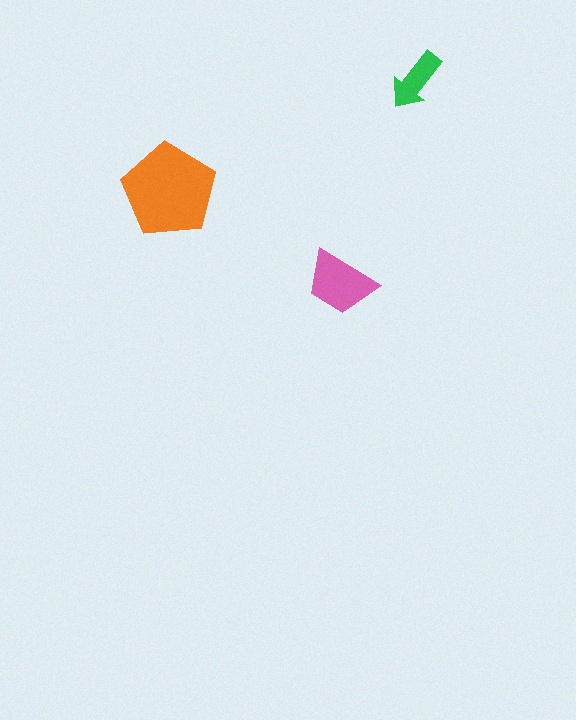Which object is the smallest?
The green arrow.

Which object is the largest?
The orange pentagon.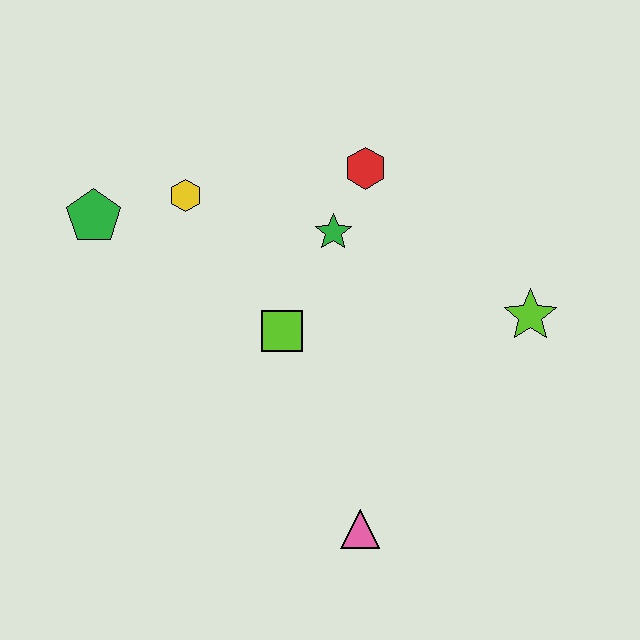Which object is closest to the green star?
The red hexagon is closest to the green star.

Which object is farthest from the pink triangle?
The green pentagon is farthest from the pink triangle.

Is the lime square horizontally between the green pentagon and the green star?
Yes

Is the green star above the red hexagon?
No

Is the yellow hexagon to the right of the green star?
No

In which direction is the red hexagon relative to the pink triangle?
The red hexagon is above the pink triangle.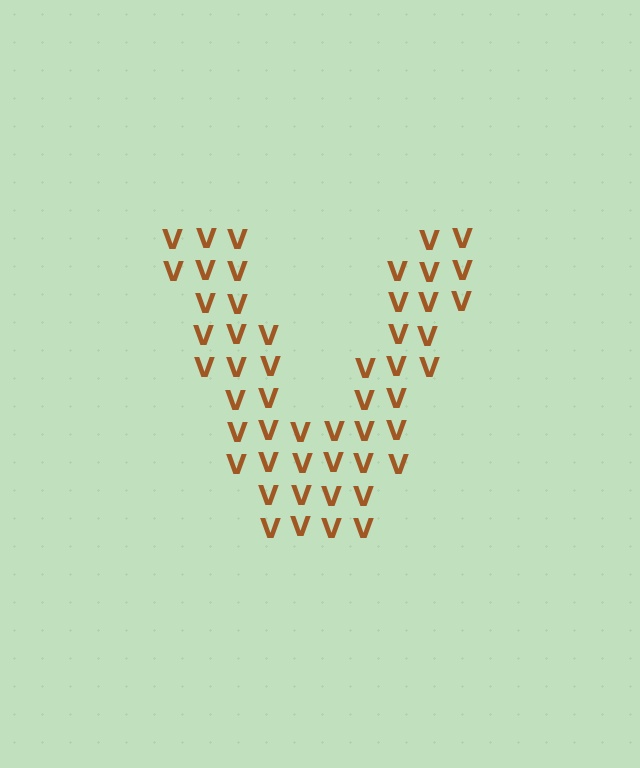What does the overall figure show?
The overall figure shows the letter V.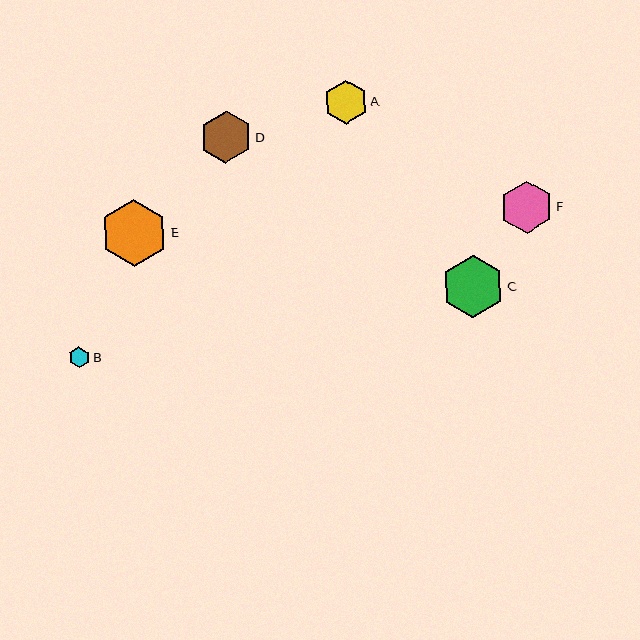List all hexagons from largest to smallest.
From largest to smallest: E, C, F, D, A, B.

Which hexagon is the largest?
Hexagon E is the largest with a size of approximately 67 pixels.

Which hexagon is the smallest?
Hexagon B is the smallest with a size of approximately 21 pixels.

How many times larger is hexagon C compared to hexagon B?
Hexagon C is approximately 3.0 times the size of hexagon B.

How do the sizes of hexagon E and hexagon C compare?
Hexagon E and hexagon C are approximately the same size.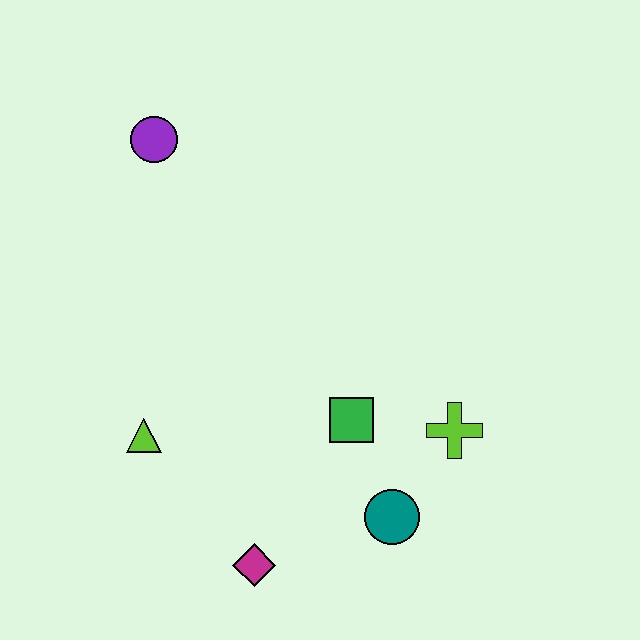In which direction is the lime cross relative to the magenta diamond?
The lime cross is to the right of the magenta diamond.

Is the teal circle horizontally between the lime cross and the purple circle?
Yes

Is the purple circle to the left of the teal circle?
Yes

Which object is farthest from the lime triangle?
The lime cross is farthest from the lime triangle.